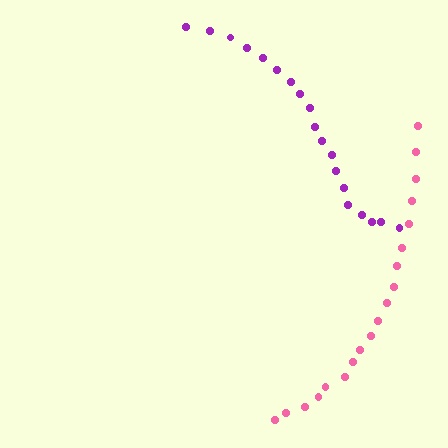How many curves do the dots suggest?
There are 2 distinct paths.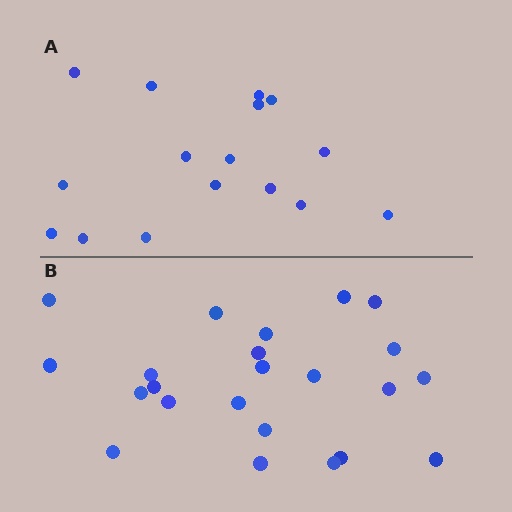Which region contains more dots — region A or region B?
Region B (the bottom region) has more dots.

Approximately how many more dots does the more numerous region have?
Region B has roughly 8 or so more dots than region A.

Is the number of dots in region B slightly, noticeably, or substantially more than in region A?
Region B has noticeably more, but not dramatically so. The ratio is roughly 1.4 to 1.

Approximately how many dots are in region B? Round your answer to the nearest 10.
About 20 dots. (The exact count is 23, which rounds to 20.)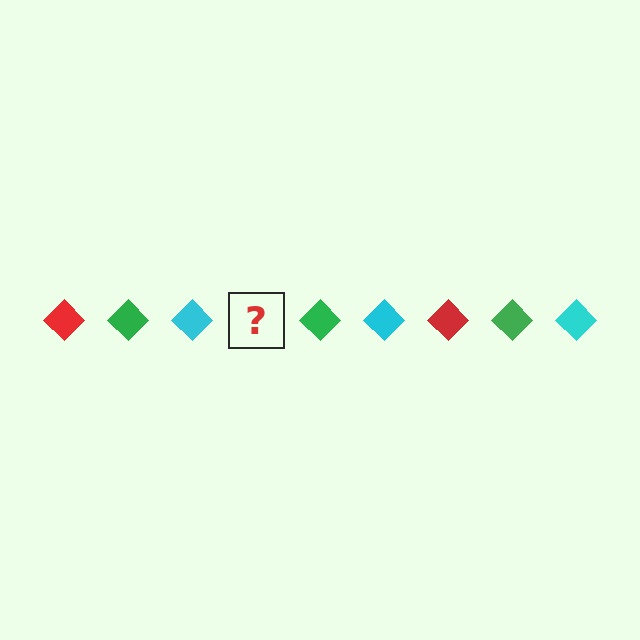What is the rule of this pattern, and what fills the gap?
The rule is that the pattern cycles through red, green, cyan diamonds. The gap should be filled with a red diamond.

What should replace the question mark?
The question mark should be replaced with a red diamond.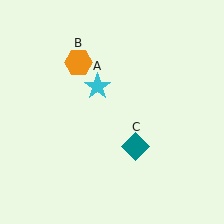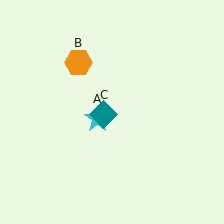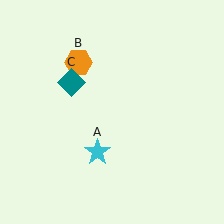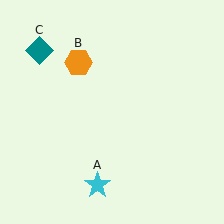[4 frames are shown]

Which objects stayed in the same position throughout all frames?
Orange hexagon (object B) remained stationary.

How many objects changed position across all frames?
2 objects changed position: cyan star (object A), teal diamond (object C).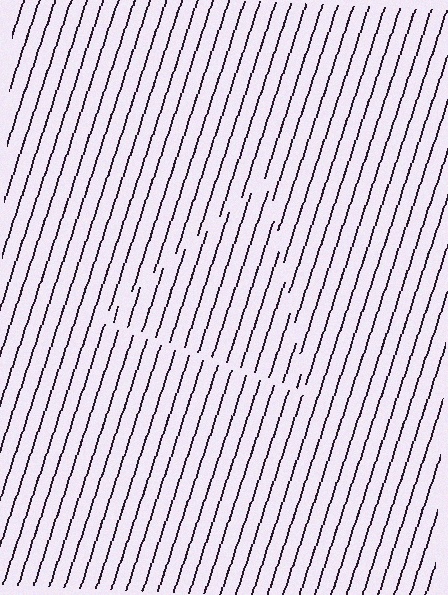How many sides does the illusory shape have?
3 sides — the line-ends trace a triangle.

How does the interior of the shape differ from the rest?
The interior of the shape contains the same grating, shifted by half a period — the contour is defined by the phase discontinuity where line-ends from the inner and outer gratings abut.